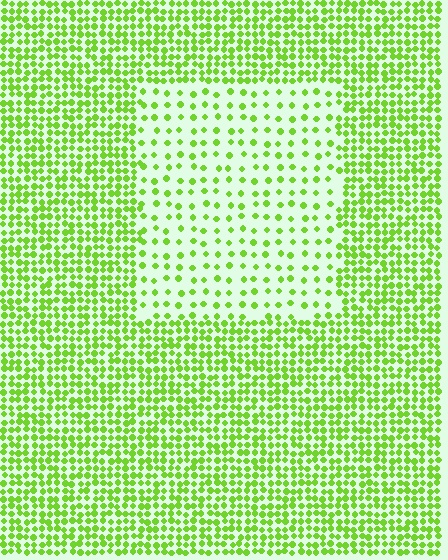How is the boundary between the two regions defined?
The boundary is defined by a change in element density (approximately 2.7x ratio). All elements are the same color, size, and shape.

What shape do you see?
I see a rectangle.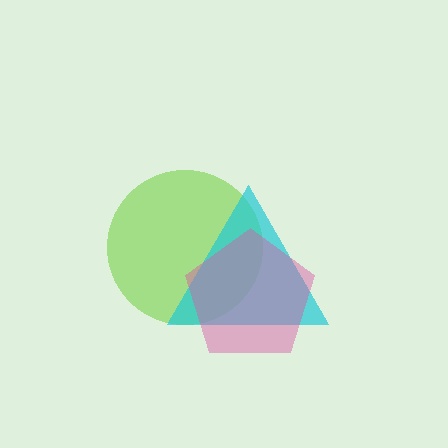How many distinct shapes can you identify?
There are 3 distinct shapes: a lime circle, a cyan triangle, a pink pentagon.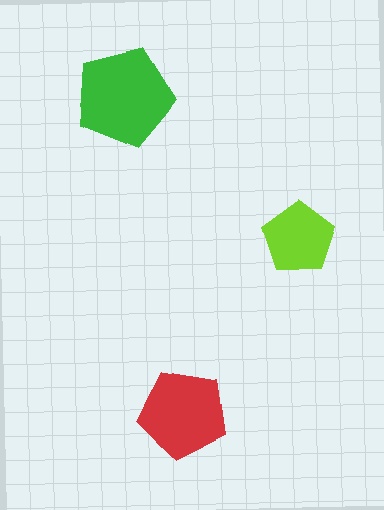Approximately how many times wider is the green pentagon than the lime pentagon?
About 1.5 times wider.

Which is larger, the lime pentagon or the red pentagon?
The red one.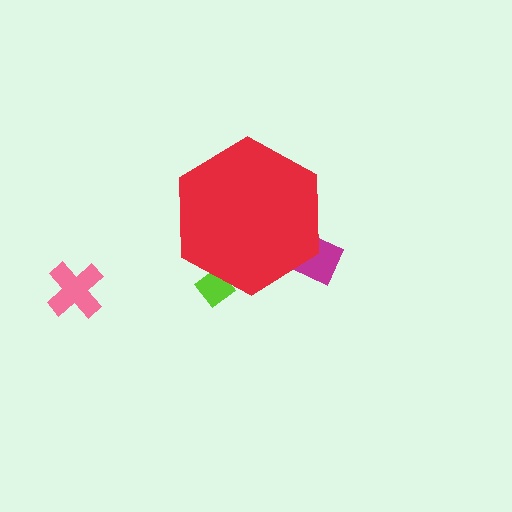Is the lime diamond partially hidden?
Yes, the lime diamond is partially hidden behind the red hexagon.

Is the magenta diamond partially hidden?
Yes, the magenta diamond is partially hidden behind the red hexagon.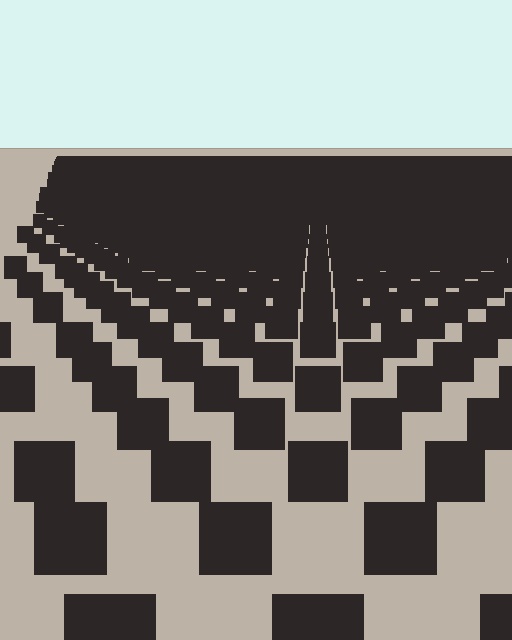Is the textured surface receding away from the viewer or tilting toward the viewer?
The surface is receding away from the viewer. Texture elements get smaller and denser toward the top.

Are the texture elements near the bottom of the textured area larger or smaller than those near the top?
Larger. Near the bottom, elements are closer to the viewer and appear at a bigger on-screen size.